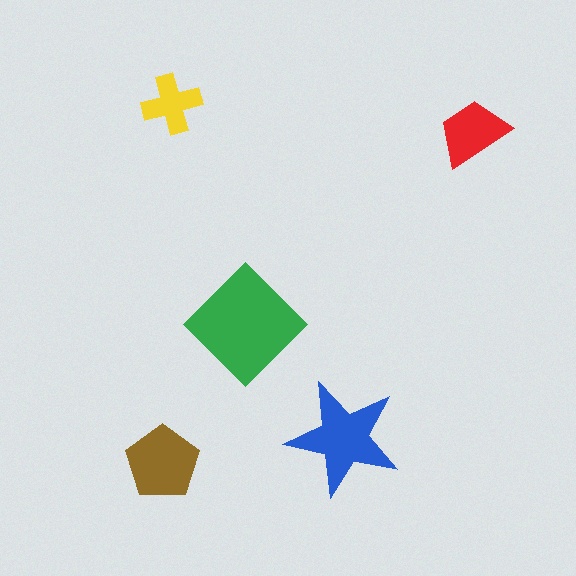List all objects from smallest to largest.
The yellow cross, the red trapezoid, the brown pentagon, the blue star, the green diamond.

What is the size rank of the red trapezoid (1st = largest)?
4th.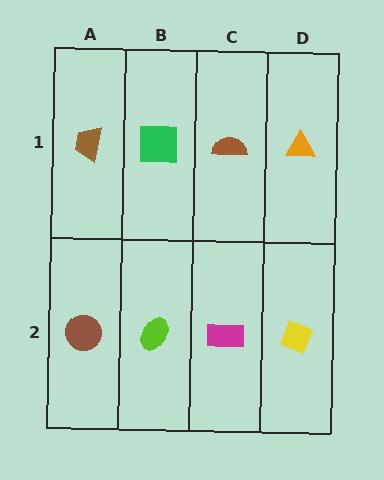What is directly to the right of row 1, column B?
A brown semicircle.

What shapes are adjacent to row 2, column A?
A brown trapezoid (row 1, column A), a lime ellipse (row 2, column B).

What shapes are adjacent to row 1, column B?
A lime ellipse (row 2, column B), a brown trapezoid (row 1, column A), a brown semicircle (row 1, column C).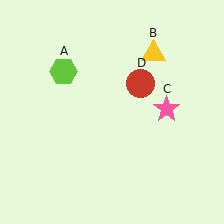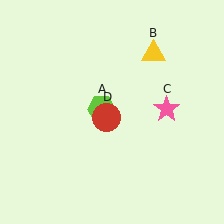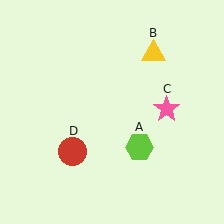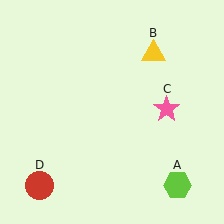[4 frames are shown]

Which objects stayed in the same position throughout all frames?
Yellow triangle (object B) and pink star (object C) remained stationary.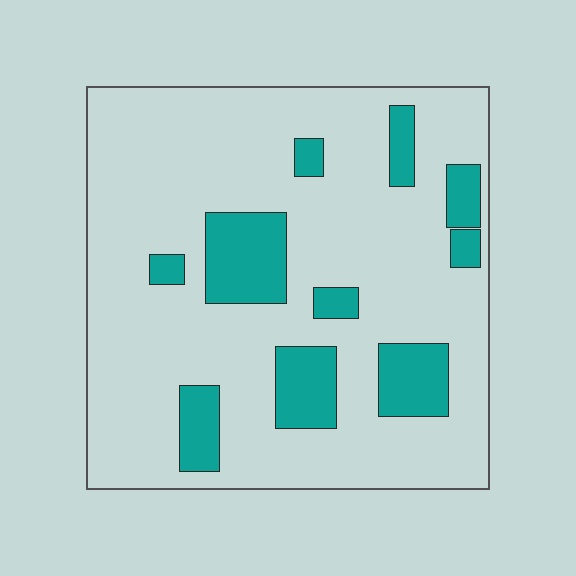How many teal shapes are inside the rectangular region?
10.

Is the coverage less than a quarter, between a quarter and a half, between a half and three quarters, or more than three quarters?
Less than a quarter.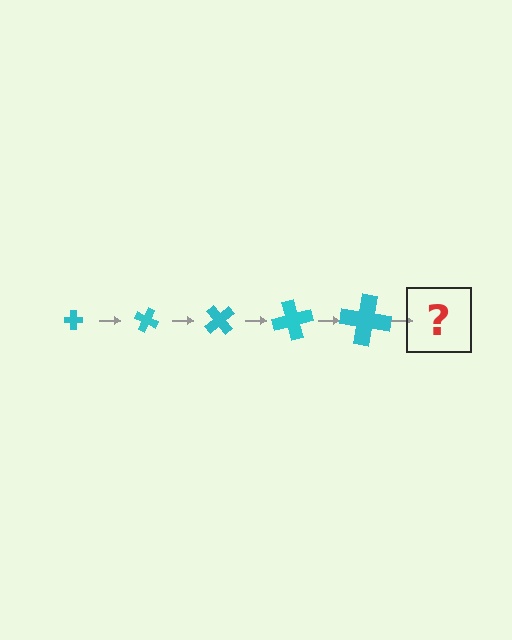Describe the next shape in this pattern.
It should be a cross, larger than the previous one and rotated 125 degrees from the start.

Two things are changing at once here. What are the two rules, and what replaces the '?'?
The two rules are that the cross grows larger each step and it rotates 25 degrees each step. The '?' should be a cross, larger than the previous one and rotated 125 degrees from the start.